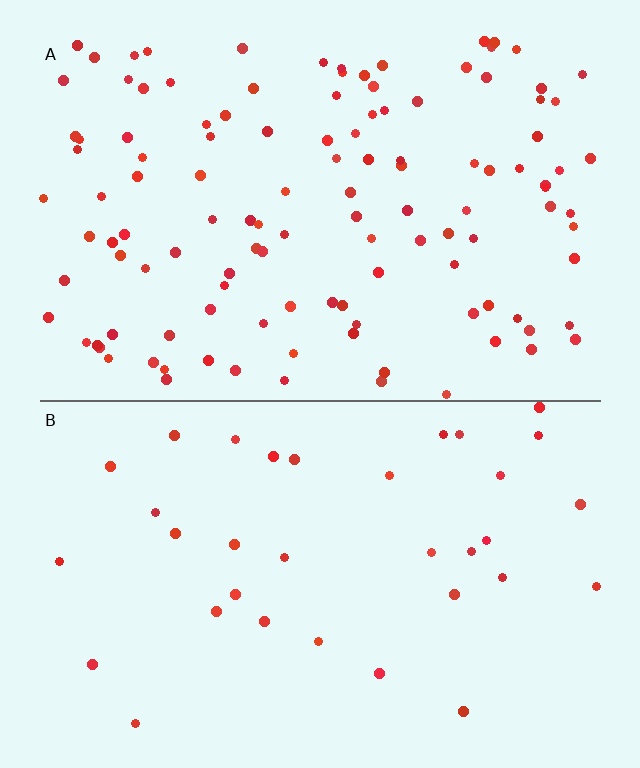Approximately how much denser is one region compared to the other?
Approximately 3.5× — region A over region B.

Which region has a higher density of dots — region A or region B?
A (the top).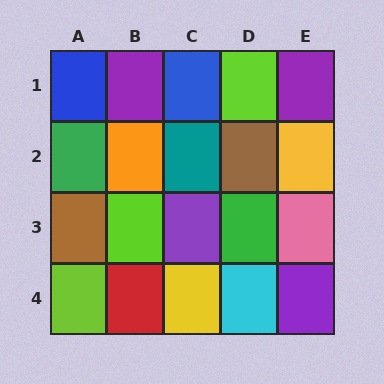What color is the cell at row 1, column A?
Blue.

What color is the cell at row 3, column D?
Green.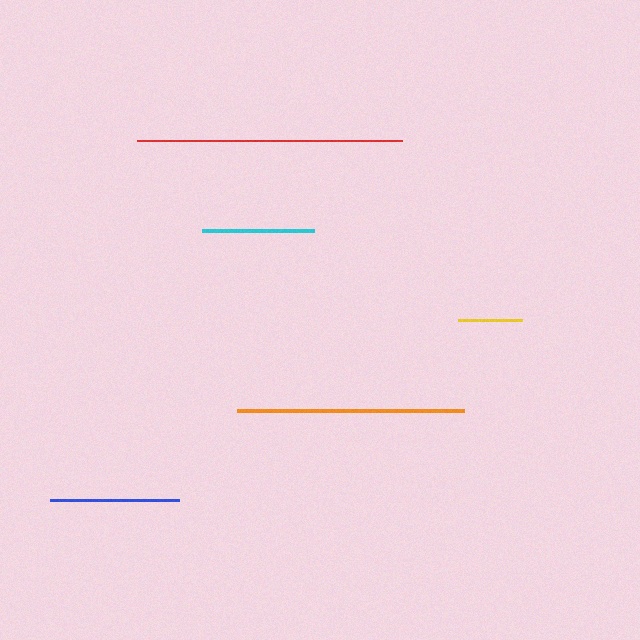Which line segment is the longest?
The red line is the longest at approximately 266 pixels.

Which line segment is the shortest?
The yellow line is the shortest at approximately 64 pixels.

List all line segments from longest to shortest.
From longest to shortest: red, orange, blue, cyan, yellow.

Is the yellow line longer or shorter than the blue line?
The blue line is longer than the yellow line.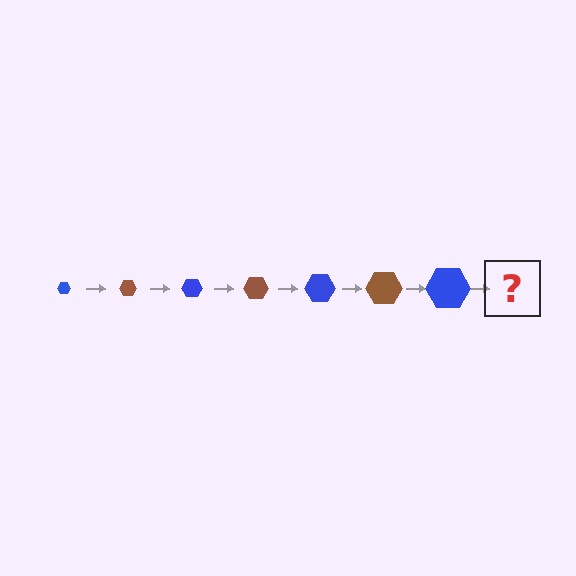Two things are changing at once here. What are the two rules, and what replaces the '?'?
The two rules are that the hexagon grows larger each step and the color cycles through blue and brown. The '?' should be a brown hexagon, larger than the previous one.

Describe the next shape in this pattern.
It should be a brown hexagon, larger than the previous one.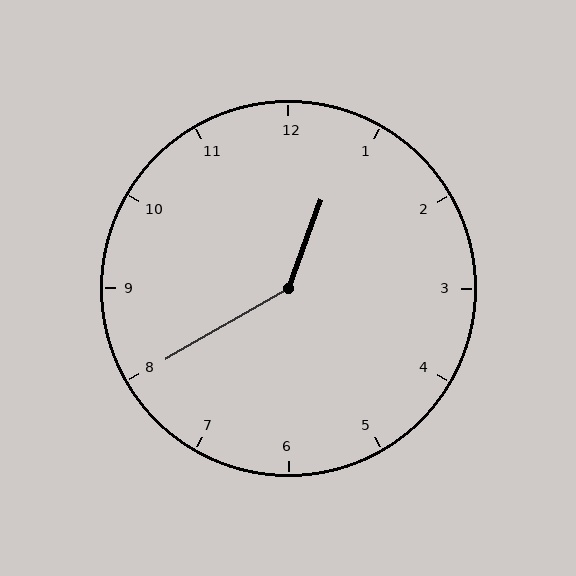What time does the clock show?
12:40.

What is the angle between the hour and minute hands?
Approximately 140 degrees.